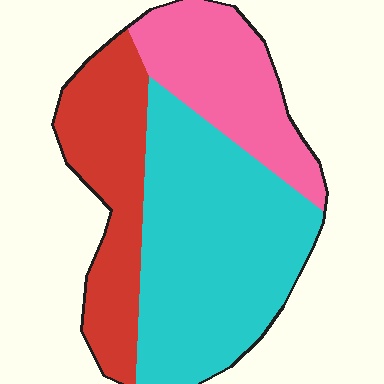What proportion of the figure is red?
Red covers about 25% of the figure.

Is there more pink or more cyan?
Cyan.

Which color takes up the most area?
Cyan, at roughly 50%.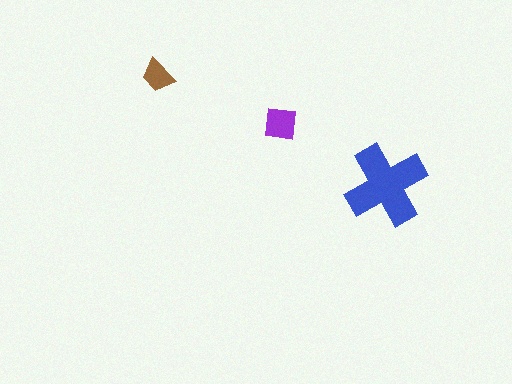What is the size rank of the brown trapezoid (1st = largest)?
3rd.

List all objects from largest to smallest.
The blue cross, the purple square, the brown trapezoid.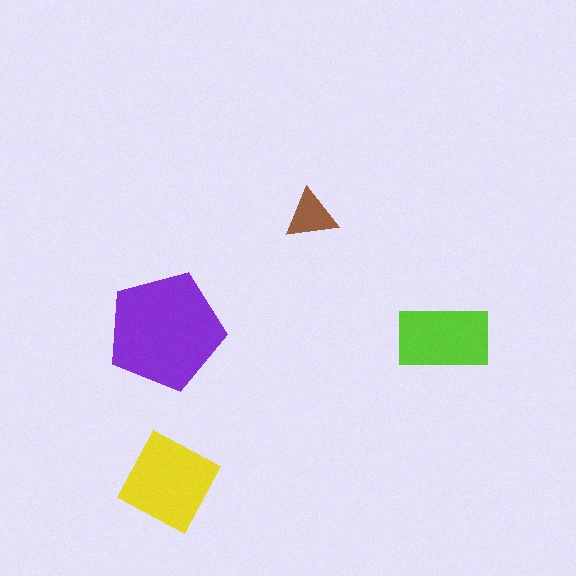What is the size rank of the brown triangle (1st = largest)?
4th.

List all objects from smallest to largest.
The brown triangle, the lime rectangle, the yellow diamond, the purple pentagon.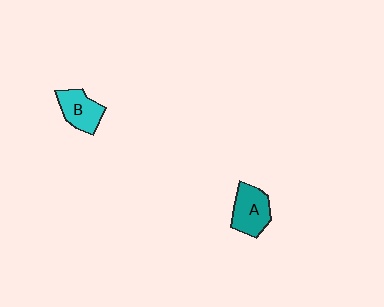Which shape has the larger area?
Shape A (teal).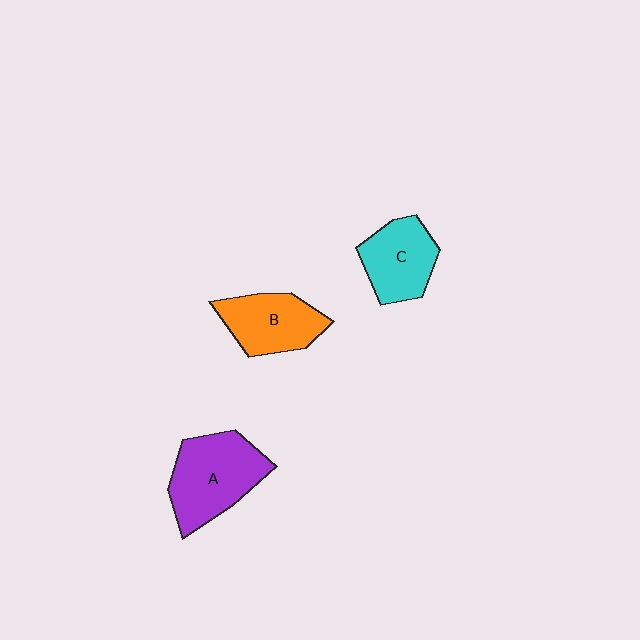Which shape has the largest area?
Shape A (purple).